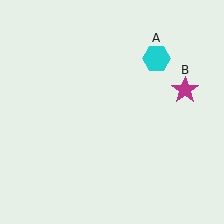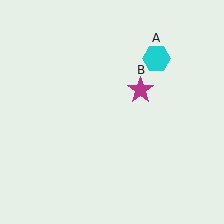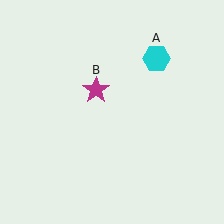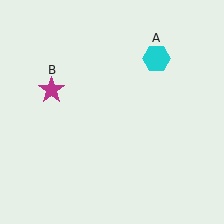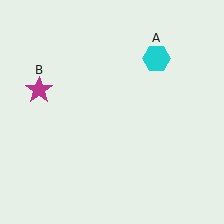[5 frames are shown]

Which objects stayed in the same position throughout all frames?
Cyan hexagon (object A) remained stationary.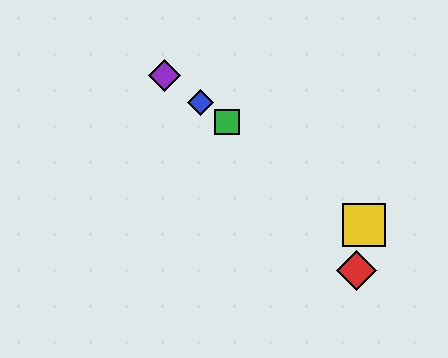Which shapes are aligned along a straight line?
The blue diamond, the green square, the yellow square, the purple diamond are aligned along a straight line.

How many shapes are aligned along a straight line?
4 shapes (the blue diamond, the green square, the yellow square, the purple diamond) are aligned along a straight line.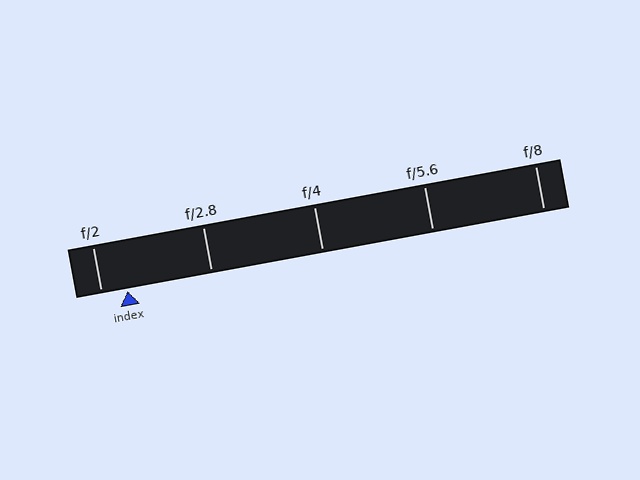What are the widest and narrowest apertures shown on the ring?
The widest aperture shown is f/2 and the narrowest is f/8.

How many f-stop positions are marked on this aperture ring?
There are 5 f-stop positions marked.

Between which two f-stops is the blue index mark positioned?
The index mark is between f/2 and f/2.8.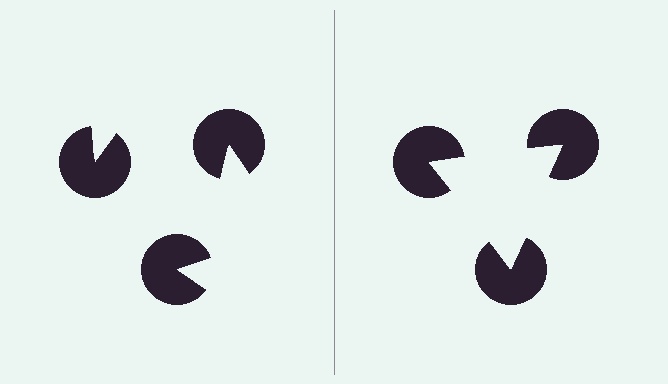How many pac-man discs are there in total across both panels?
6 — 3 on each side.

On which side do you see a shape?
An illusory triangle appears on the right side. On the left side the wedge cuts are rotated, so no coherent shape forms.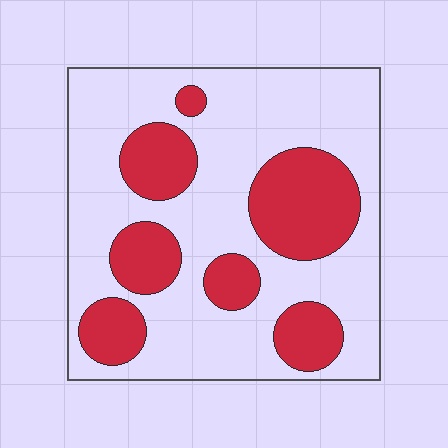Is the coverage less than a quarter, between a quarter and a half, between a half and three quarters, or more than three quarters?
Between a quarter and a half.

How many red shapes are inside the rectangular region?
7.